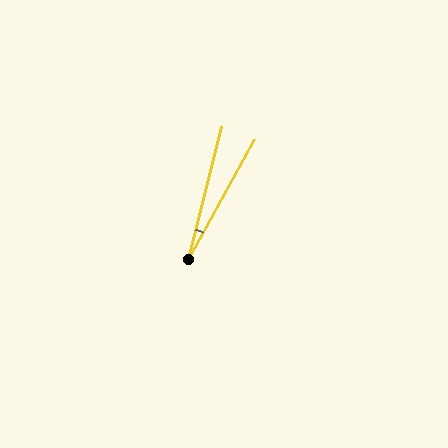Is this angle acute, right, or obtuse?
It is acute.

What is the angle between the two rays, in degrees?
Approximately 15 degrees.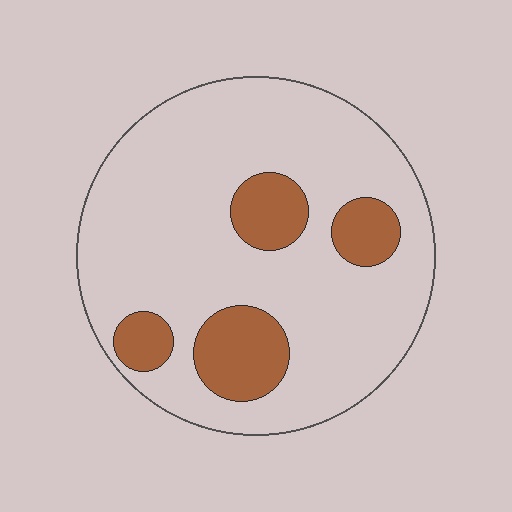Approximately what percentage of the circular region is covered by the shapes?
Approximately 20%.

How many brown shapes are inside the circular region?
4.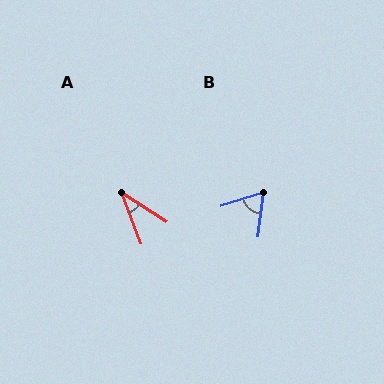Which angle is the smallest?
A, at approximately 36 degrees.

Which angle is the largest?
B, at approximately 66 degrees.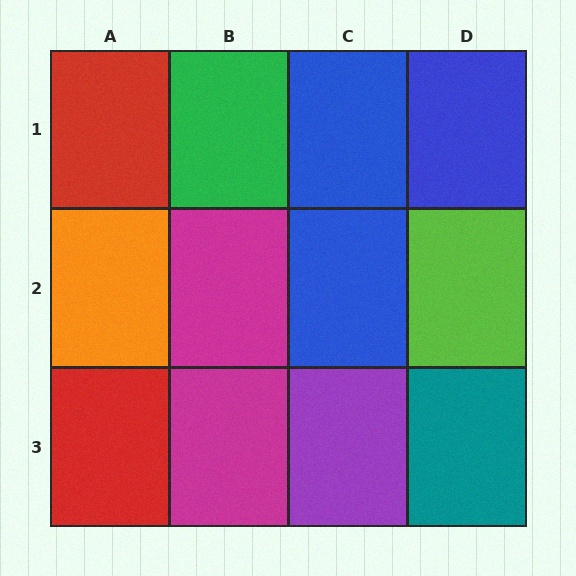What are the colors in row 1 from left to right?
Red, green, blue, blue.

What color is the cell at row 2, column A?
Orange.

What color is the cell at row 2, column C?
Blue.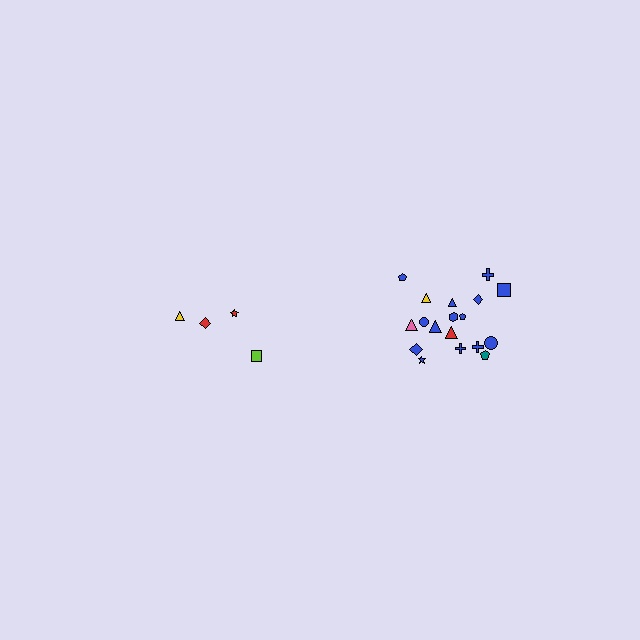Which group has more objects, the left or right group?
The right group.